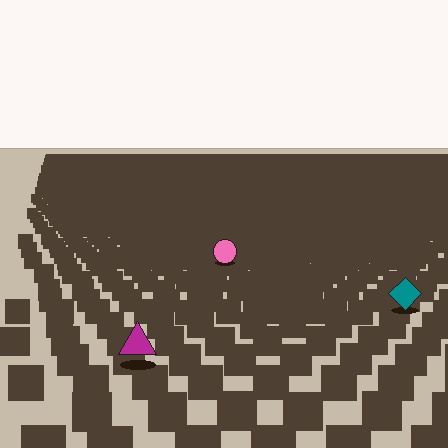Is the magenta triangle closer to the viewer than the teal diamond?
Yes. The magenta triangle is closer — you can tell from the texture gradient: the ground texture is coarser near it.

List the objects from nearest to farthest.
From nearest to farthest: the magenta triangle, the teal diamond, the pink circle.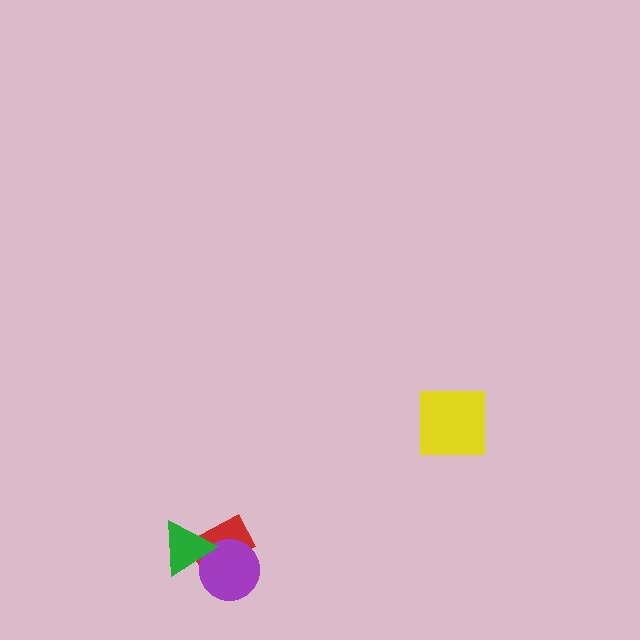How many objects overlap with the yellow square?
0 objects overlap with the yellow square.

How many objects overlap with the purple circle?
2 objects overlap with the purple circle.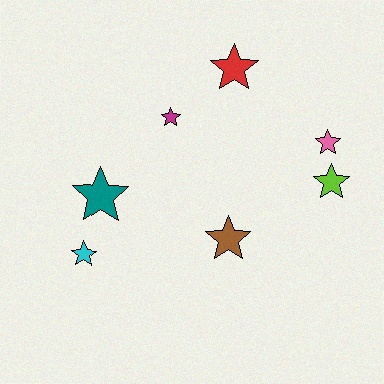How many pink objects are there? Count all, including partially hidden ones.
There is 1 pink object.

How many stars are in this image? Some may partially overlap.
There are 7 stars.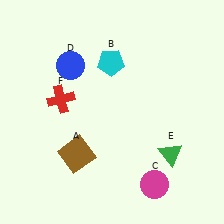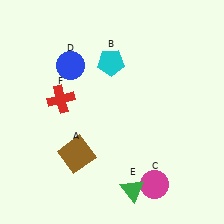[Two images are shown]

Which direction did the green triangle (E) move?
The green triangle (E) moved left.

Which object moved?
The green triangle (E) moved left.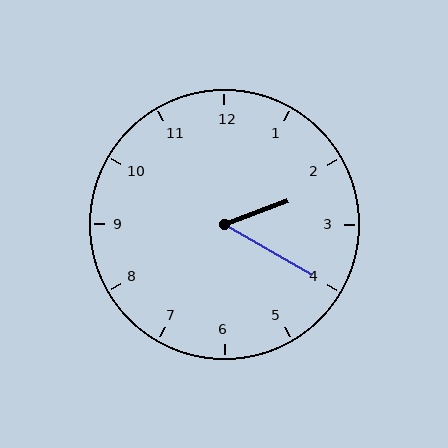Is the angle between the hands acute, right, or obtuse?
It is acute.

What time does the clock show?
2:20.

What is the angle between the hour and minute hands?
Approximately 50 degrees.